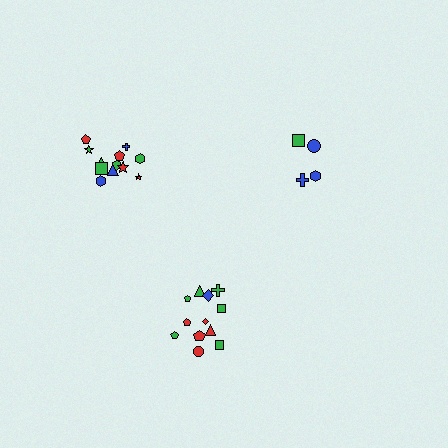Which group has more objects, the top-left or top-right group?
The top-left group.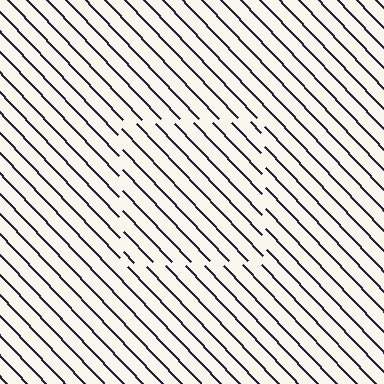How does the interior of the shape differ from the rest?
The interior of the shape contains the same grating, shifted by half a period — the contour is defined by the phase discontinuity where line-ends from the inner and outer gratings abut.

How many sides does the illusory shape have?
4 sides — the line-ends trace a square.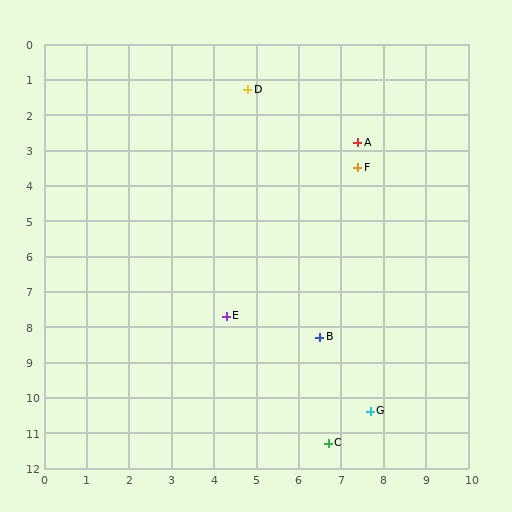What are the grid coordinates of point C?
Point C is at approximately (6.7, 11.3).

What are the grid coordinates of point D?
Point D is at approximately (4.8, 1.3).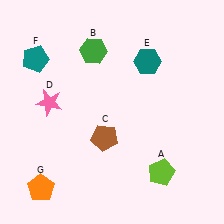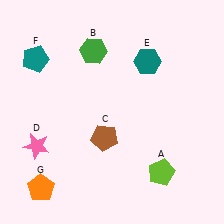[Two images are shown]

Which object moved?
The pink star (D) moved down.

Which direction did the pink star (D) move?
The pink star (D) moved down.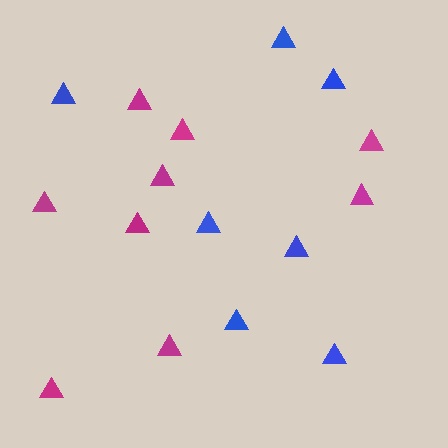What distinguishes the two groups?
There are 2 groups: one group of blue triangles (7) and one group of magenta triangles (9).